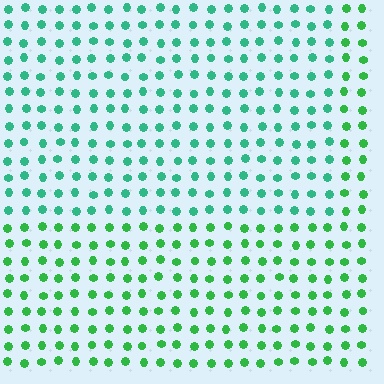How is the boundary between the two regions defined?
The boundary is defined purely by a slight shift in hue (about 30 degrees). Spacing, size, and orientation are identical on both sides.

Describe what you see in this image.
The image is filled with small green elements in a uniform arrangement. A rectangle-shaped region is visible where the elements are tinted to a slightly different hue, forming a subtle color boundary.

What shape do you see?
I see a rectangle.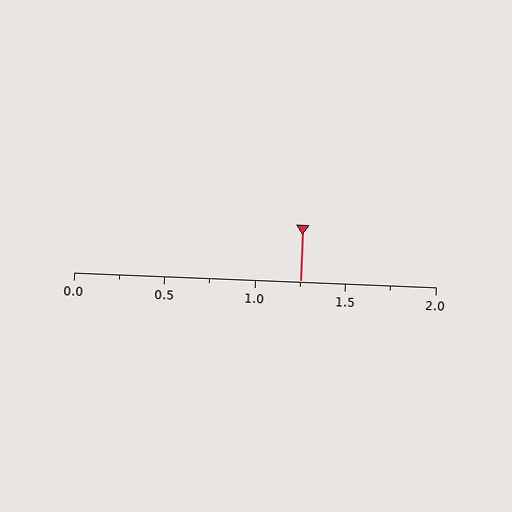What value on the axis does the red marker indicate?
The marker indicates approximately 1.25.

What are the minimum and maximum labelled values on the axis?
The axis runs from 0.0 to 2.0.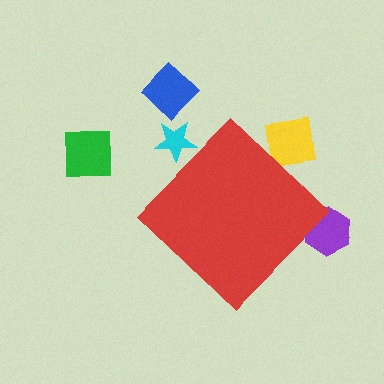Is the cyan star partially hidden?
Yes, the cyan star is partially hidden behind the red diamond.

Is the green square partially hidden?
No, the green square is fully visible.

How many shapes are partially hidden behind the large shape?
3 shapes are partially hidden.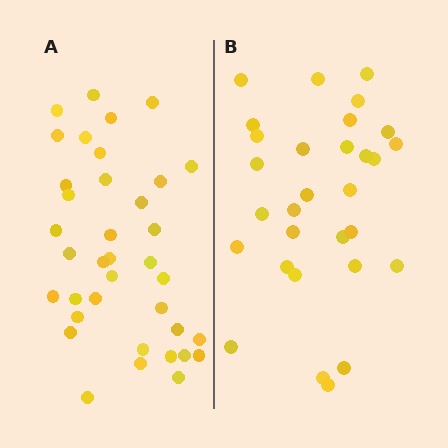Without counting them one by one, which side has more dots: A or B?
Region A (the left region) has more dots.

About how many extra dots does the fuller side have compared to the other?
Region A has roughly 8 or so more dots than region B.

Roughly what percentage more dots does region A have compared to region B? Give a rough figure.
About 25% more.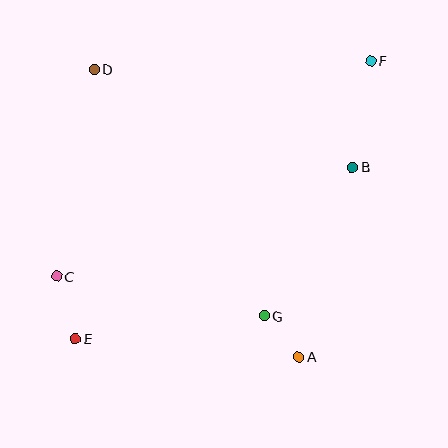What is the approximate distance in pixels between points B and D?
The distance between B and D is approximately 276 pixels.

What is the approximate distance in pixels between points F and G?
The distance between F and G is approximately 276 pixels.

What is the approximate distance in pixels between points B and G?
The distance between B and G is approximately 173 pixels.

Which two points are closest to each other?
Points A and G are closest to each other.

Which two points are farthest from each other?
Points E and F are farthest from each other.